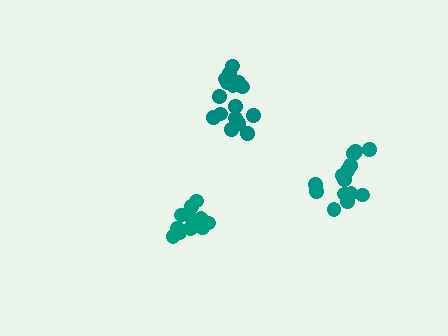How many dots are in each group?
Group 1: 16 dots, Group 2: 14 dots, Group 3: 14 dots (44 total).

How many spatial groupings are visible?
There are 3 spatial groupings.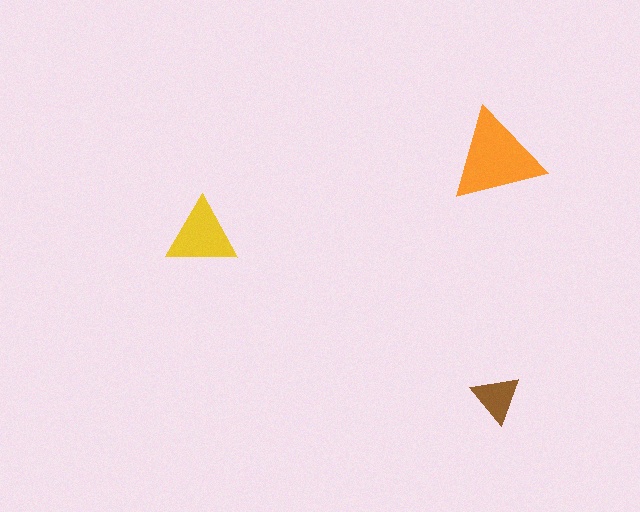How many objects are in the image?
There are 3 objects in the image.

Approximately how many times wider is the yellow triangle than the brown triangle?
About 1.5 times wider.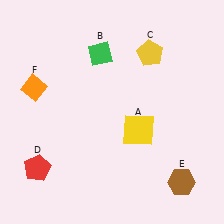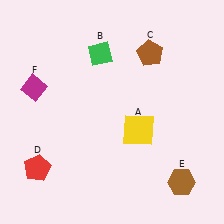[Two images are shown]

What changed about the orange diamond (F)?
In Image 1, F is orange. In Image 2, it changed to magenta.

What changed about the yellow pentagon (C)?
In Image 1, C is yellow. In Image 2, it changed to brown.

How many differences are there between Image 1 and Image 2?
There are 2 differences between the two images.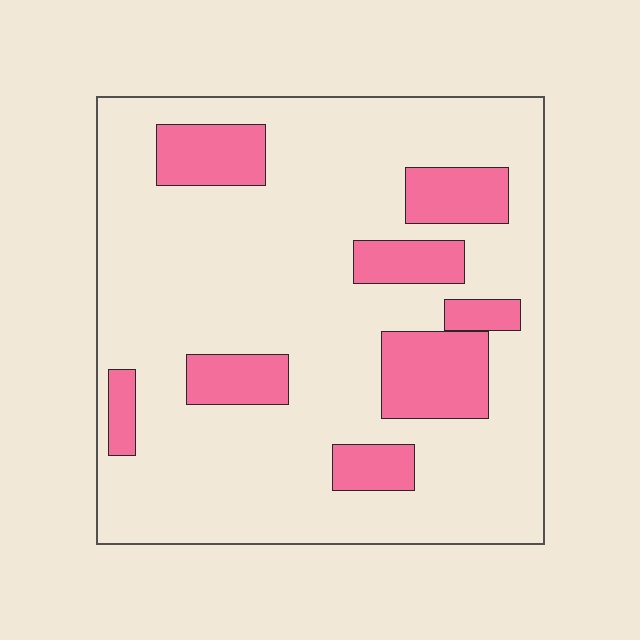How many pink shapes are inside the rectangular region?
8.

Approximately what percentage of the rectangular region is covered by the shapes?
Approximately 20%.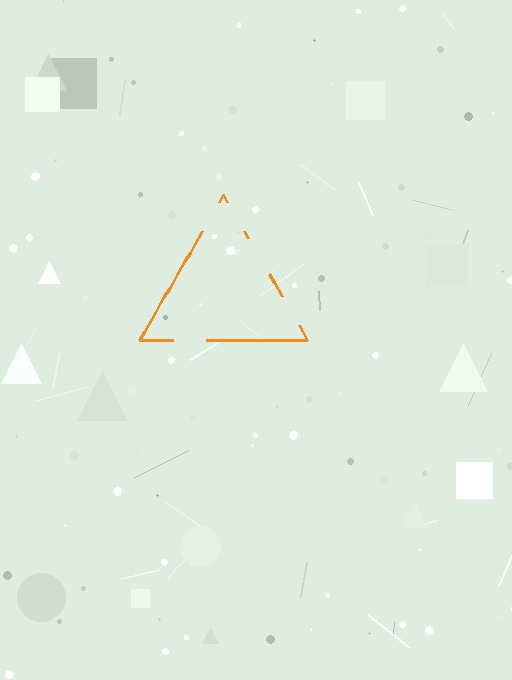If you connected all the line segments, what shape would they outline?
They would outline a triangle.